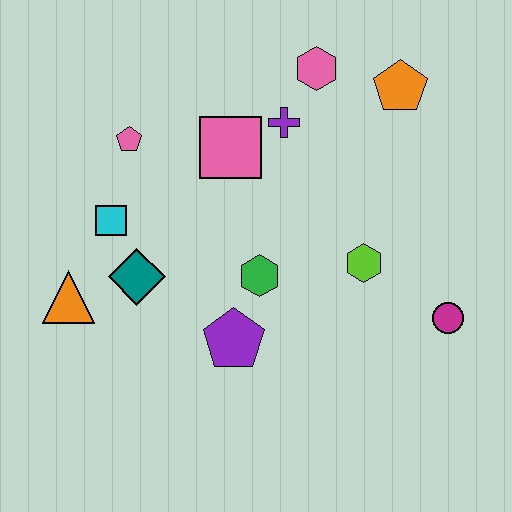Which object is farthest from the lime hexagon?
The orange triangle is farthest from the lime hexagon.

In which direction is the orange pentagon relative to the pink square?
The orange pentagon is to the right of the pink square.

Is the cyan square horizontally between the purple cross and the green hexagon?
No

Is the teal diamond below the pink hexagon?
Yes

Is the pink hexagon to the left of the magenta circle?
Yes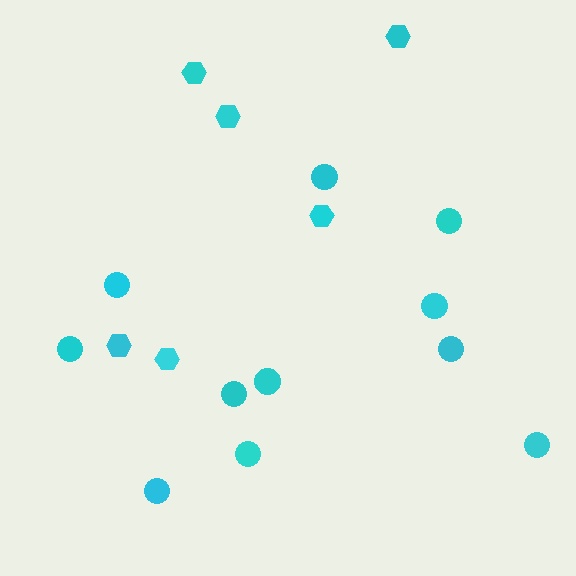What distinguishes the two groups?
There are 2 groups: one group of circles (11) and one group of hexagons (6).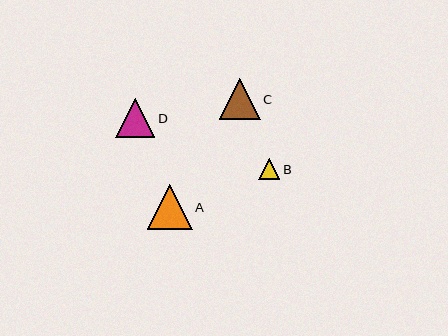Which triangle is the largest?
Triangle A is the largest with a size of approximately 45 pixels.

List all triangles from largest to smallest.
From largest to smallest: A, C, D, B.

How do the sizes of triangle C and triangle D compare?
Triangle C and triangle D are approximately the same size.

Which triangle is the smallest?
Triangle B is the smallest with a size of approximately 21 pixels.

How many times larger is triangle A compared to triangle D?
Triangle A is approximately 1.2 times the size of triangle D.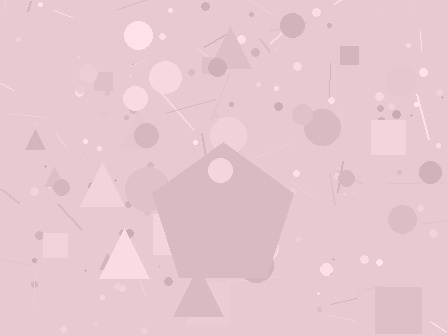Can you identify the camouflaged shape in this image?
The camouflaged shape is a pentagon.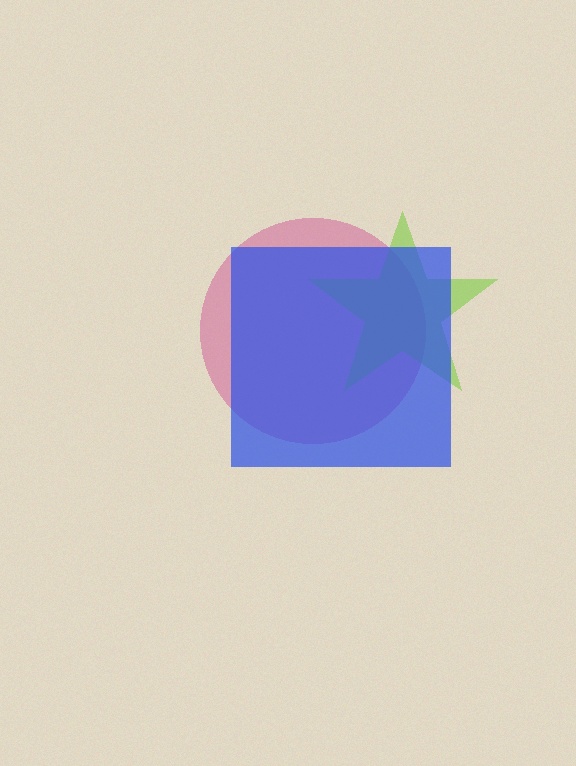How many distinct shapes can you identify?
There are 3 distinct shapes: a magenta circle, a lime star, a blue square.